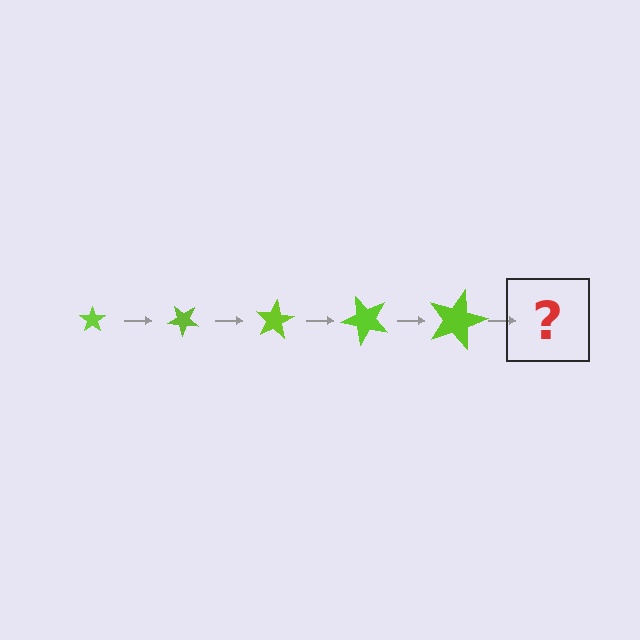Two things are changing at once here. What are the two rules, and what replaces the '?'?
The two rules are that the star grows larger each step and it rotates 40 degrees each step. The '?' should be a star, larger than the previous one and rotated 200 degrees from the start.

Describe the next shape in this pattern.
It should be a star, larger than the previous one and rotated 200 degrees from the start.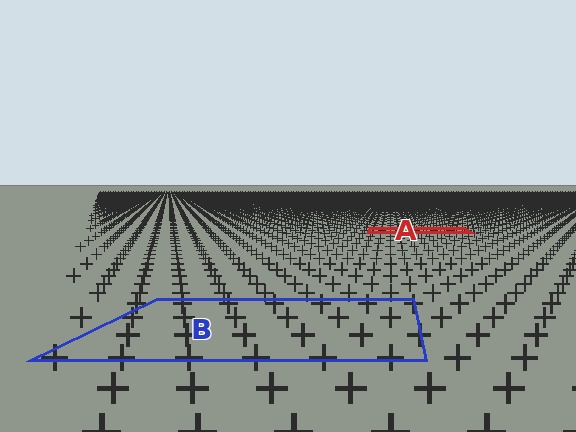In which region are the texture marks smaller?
The texture marks are smaller in region A, because it is farther away.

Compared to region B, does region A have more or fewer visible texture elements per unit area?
Region A has more texture elements per unit area — they are packed more densely because it is farther away.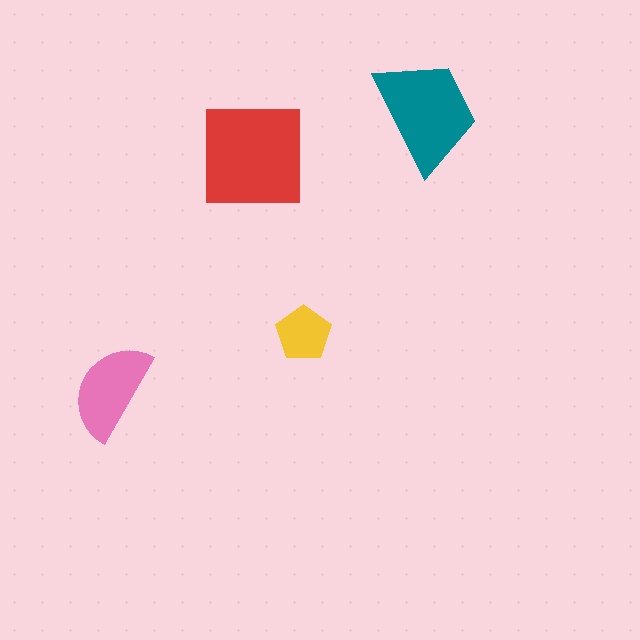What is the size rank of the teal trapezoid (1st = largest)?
2nd.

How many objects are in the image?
There are 4 objects in the image.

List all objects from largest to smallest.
The red square, the teal trapezoid, the pink semicircle, the yellow pentagon.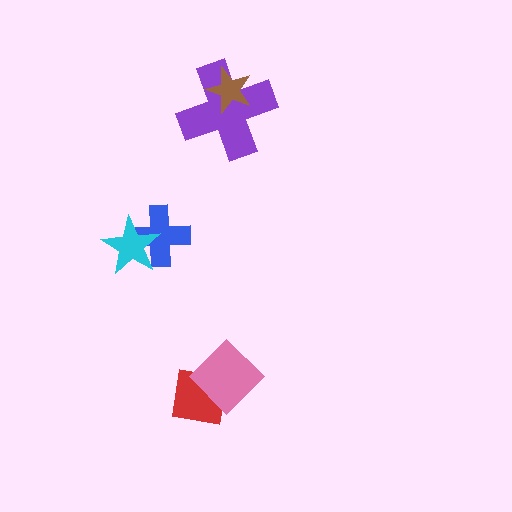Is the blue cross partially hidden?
Yes, it is partially covered by another shape.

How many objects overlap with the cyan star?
1 object overlaps with the cyan star.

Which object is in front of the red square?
The pink diamond is in front of the red square.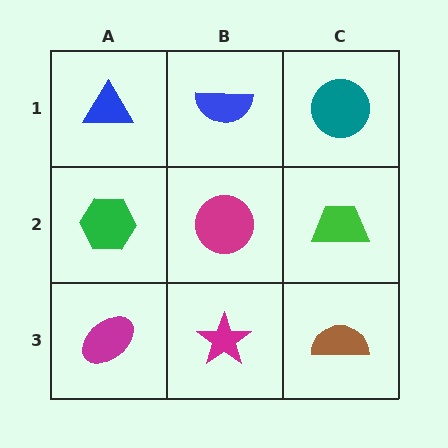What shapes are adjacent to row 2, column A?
A blue triangle (row 1, column A), a magenta ellipse (row 3, column A), a magenta circle (row 2, column B).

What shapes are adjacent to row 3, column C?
A green trapezoid (row 2, column C), a magenta star (row 3, column B).